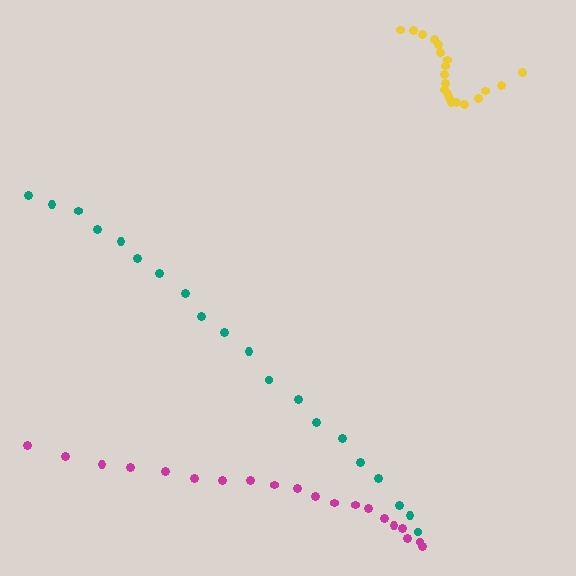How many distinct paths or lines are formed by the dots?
There are 3 distinct paths.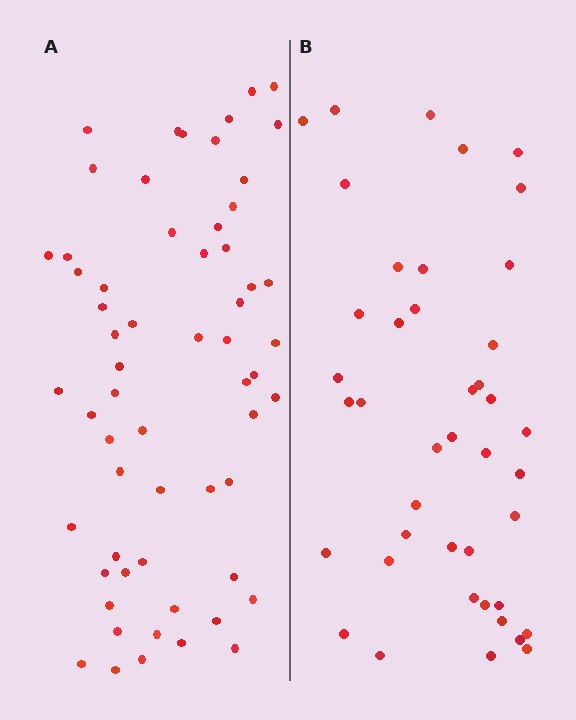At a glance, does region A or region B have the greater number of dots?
Region A (the left region) has more dots.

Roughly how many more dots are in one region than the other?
Region A has approximately 20 more dots than region B.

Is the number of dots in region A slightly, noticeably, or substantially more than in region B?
Region A has noticeably more, but not dramatically so. The ratio is roughly 1.4 to 1.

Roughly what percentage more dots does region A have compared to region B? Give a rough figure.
About 45% more.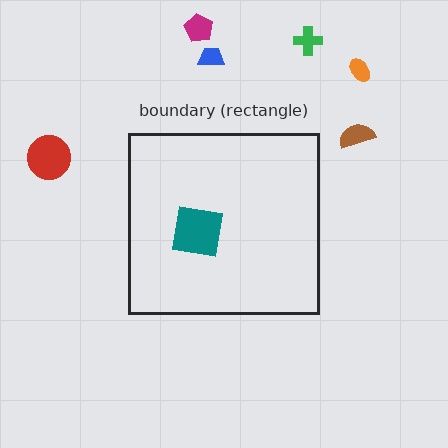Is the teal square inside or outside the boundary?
Inside.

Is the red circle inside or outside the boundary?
Outside.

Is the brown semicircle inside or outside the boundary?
Outside.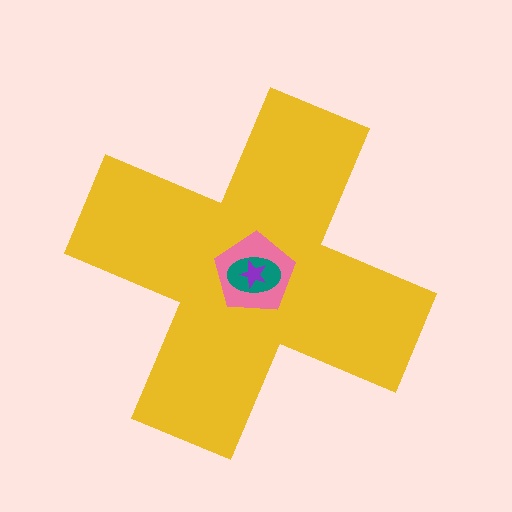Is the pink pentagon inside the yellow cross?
Yes.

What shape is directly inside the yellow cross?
The pink pentagon.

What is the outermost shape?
The yellow cross.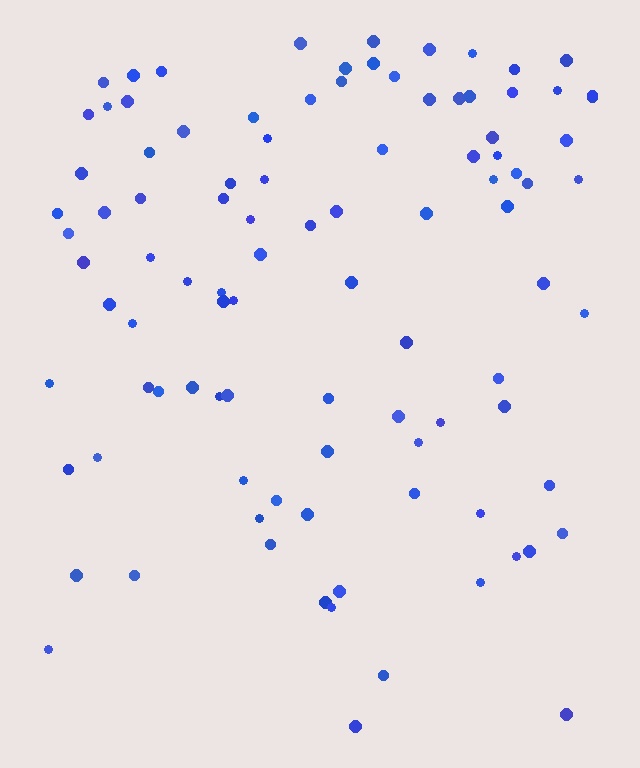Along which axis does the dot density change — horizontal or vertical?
Vertical.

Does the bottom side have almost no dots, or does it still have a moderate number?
Still a moderate number, just noticeably fewer than the top.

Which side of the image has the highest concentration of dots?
The top.